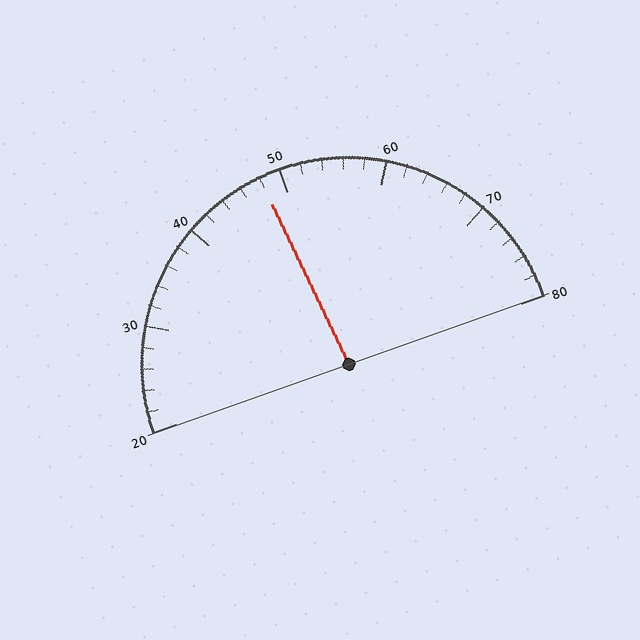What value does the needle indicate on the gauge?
The needle indicates approximately 48.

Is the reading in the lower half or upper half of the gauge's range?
The reading is in the lower half of the range (20 to 80).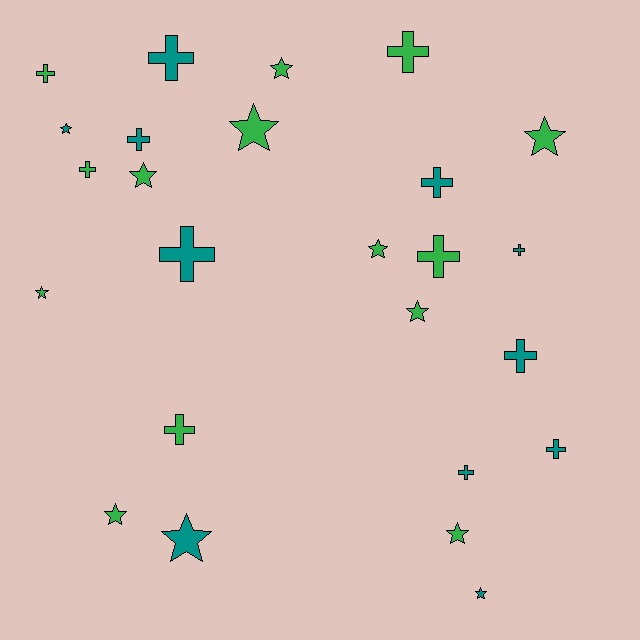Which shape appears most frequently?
Cross, with 13 objects.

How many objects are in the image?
There are 25 objects.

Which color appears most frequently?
Green, with 14 objects.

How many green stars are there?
There are 9 green stars.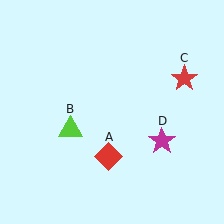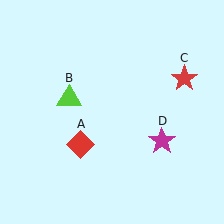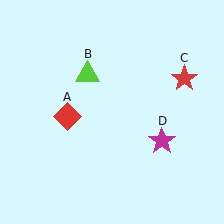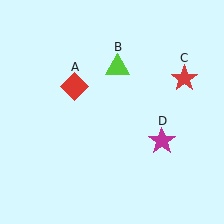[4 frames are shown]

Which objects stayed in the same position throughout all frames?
Red star (object C) and magenta star (object D) remained stationary.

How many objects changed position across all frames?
2 objects changed position: red diamond (object A), lime triangle (object B).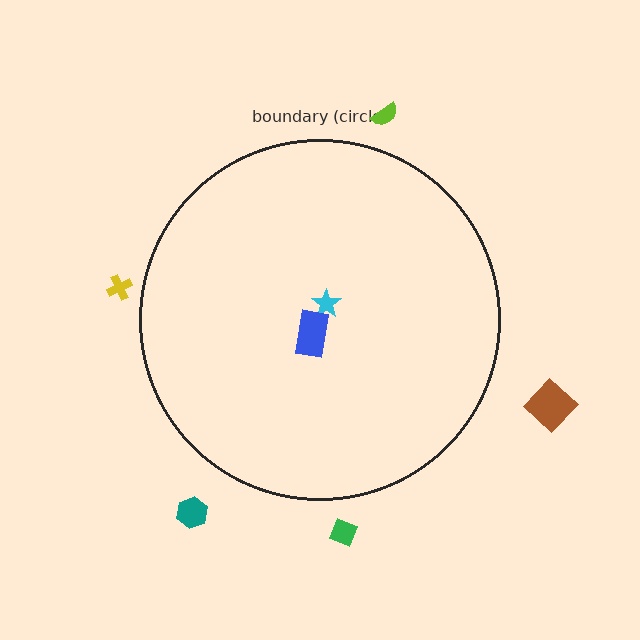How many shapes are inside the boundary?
2 inside, 5 outside.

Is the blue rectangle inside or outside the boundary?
Inside.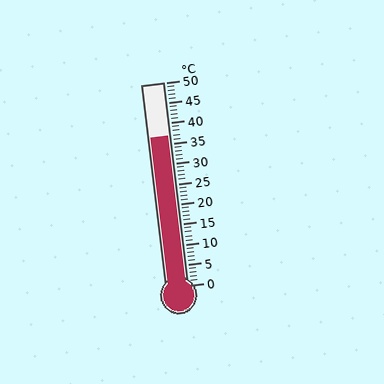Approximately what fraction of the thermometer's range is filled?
The thermometer is filled to approximately 75% of its range.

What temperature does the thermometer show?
The thermometer shows approximately 37°C.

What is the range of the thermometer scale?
The thermometer scale ranges from 0°C to 50°C.